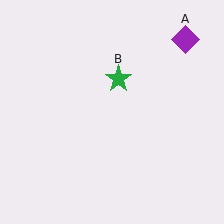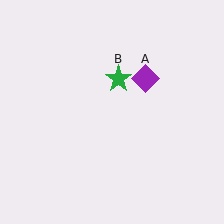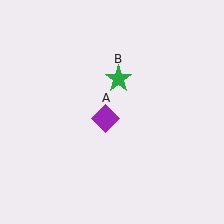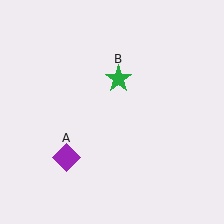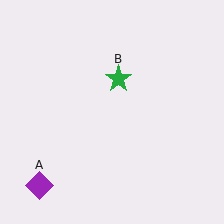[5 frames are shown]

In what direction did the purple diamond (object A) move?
The purple diamond (object A) moved down and to the left.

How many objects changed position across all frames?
1 object changed position: purple diamond (object A).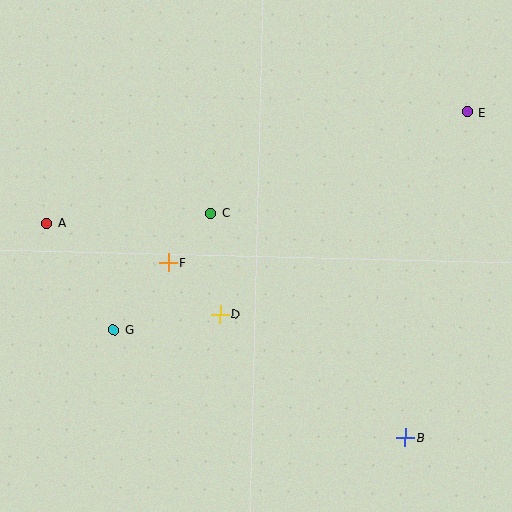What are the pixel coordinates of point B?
Point B is at (405, 438).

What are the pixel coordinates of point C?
Point C is at (211, 213).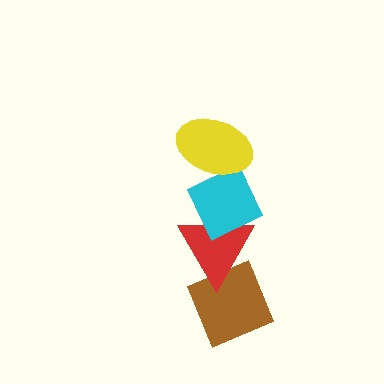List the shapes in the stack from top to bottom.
From top to bottom: the yellow ellipse, the cyan diamond, the red triangle, the brown diamond.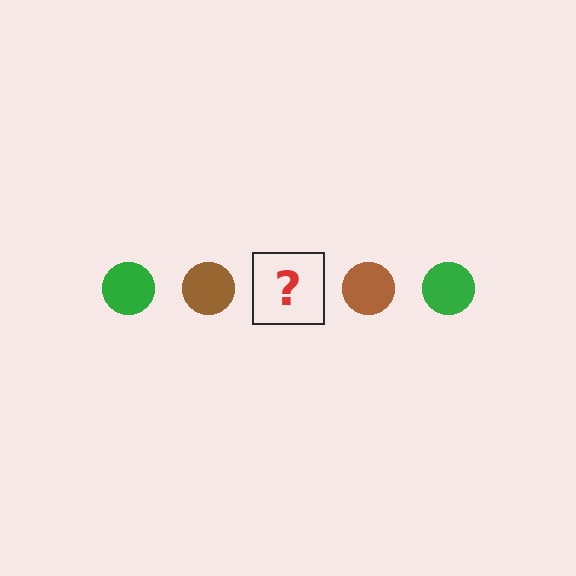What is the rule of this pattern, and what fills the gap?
The rule is that the pattern cycles through green, brown circles. The gap should be filled with a green circle.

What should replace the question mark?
The question mark should be replaced with a green circle.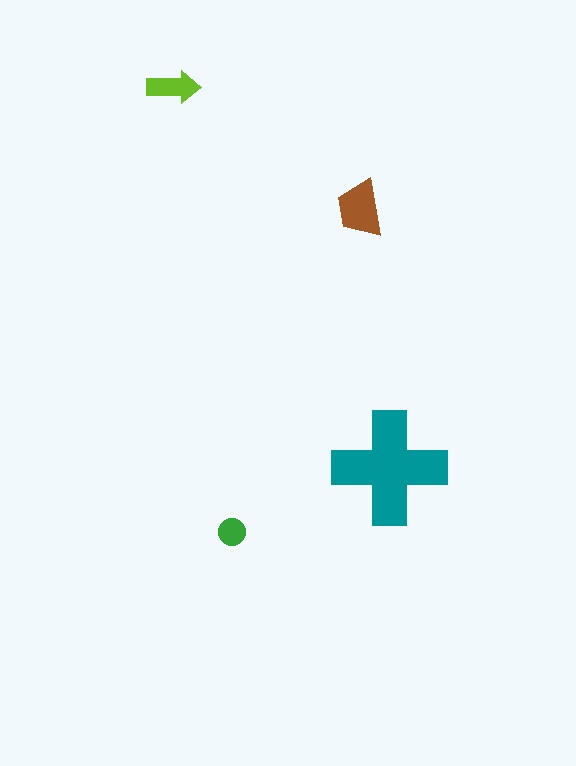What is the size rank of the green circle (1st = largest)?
4th.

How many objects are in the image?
There are 4 objects in the image.